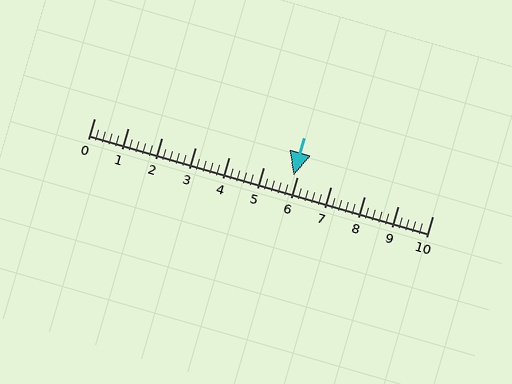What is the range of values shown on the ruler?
The ruler shows values from 0 to 10.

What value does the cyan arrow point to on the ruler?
The cyan arrow points to approximately 5.9.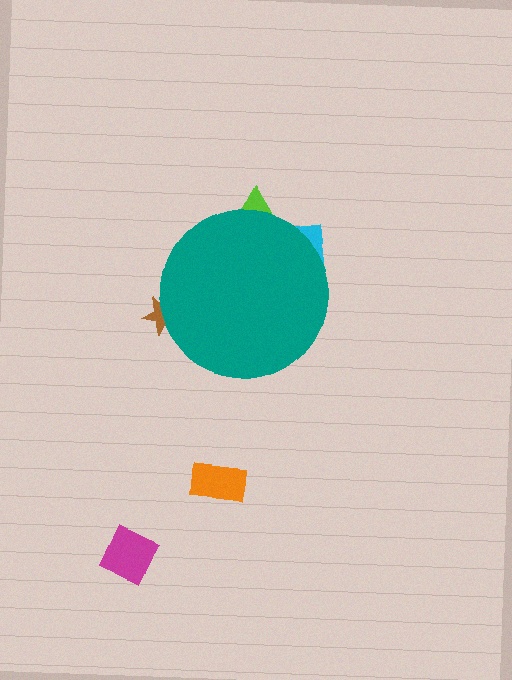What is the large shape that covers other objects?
A teal circle.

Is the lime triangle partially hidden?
Yes, the lime triangle is partially hidden behind the teal circle.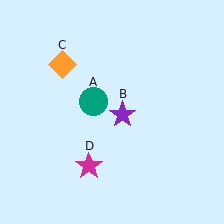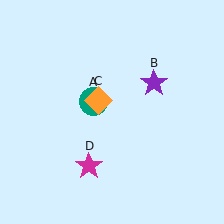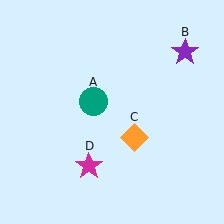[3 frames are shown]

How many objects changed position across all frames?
2 objects changed position: purple star (object B), orange diamond (object C).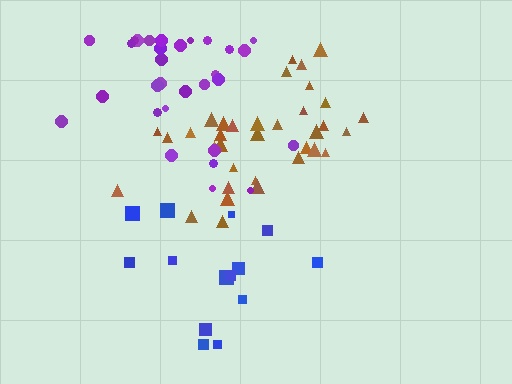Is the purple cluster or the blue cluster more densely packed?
Purple.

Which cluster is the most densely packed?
Brown.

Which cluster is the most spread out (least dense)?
Blue.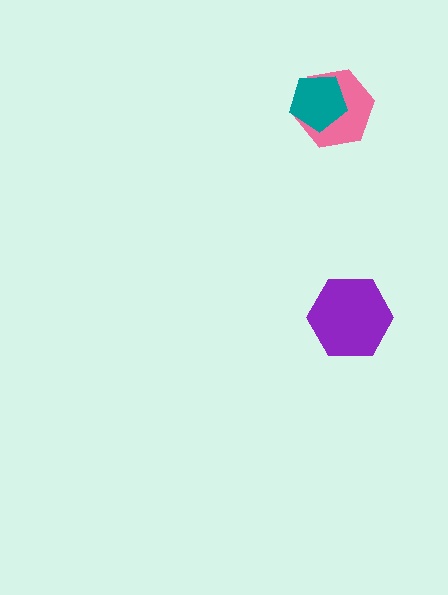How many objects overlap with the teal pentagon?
1 object overlaps with the teal pentagon.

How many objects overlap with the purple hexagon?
0 objects overlap with the purple hexagon.